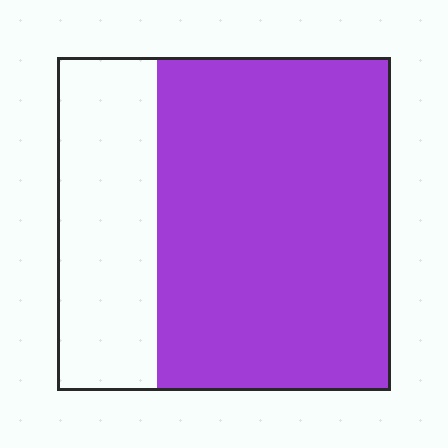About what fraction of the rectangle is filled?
About two thirds (2/3).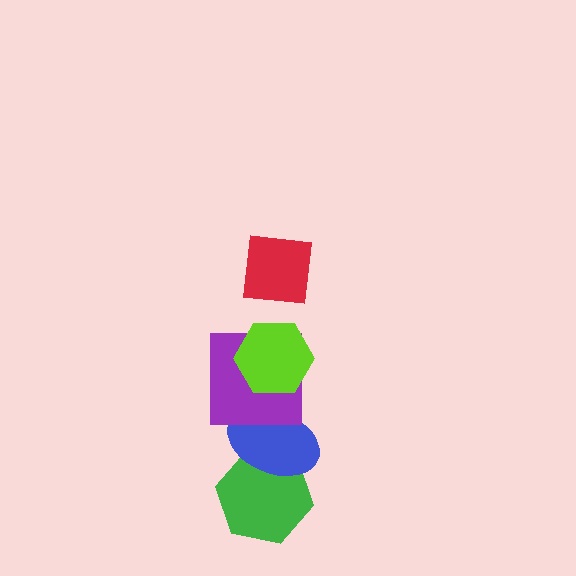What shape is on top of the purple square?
The lime hexagon is on top of the purple square.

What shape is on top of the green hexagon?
The blue ellipse is on top of the green hexagon.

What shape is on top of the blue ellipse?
The purple square is on top of the blue ellipse.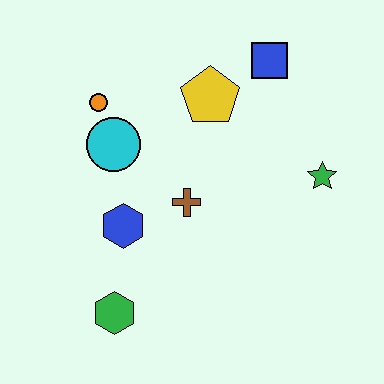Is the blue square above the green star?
Yes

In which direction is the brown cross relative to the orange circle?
The brown cross is below the orange circle.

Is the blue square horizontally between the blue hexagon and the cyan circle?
No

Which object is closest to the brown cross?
The blue hexagon is closest to the brown cross.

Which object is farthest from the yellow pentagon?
The green hexagon is farthest from the yellow pentagon.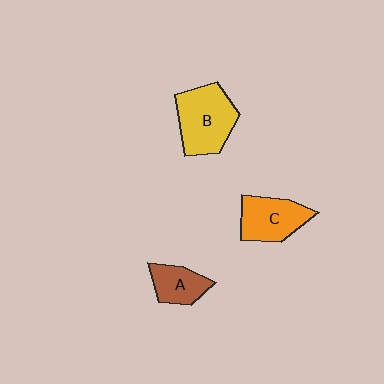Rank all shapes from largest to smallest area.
From largest to smallest: B (yellow), C (orange), A (brown).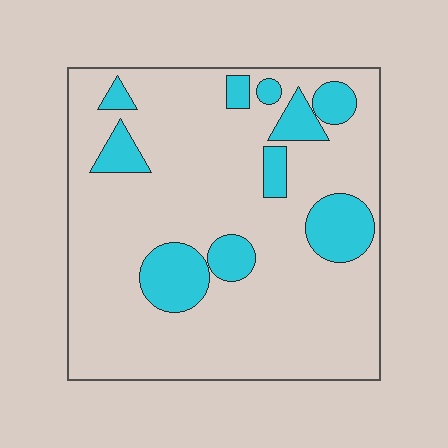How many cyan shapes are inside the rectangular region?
10.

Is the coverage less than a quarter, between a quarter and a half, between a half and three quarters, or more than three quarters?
Less than a quarter.